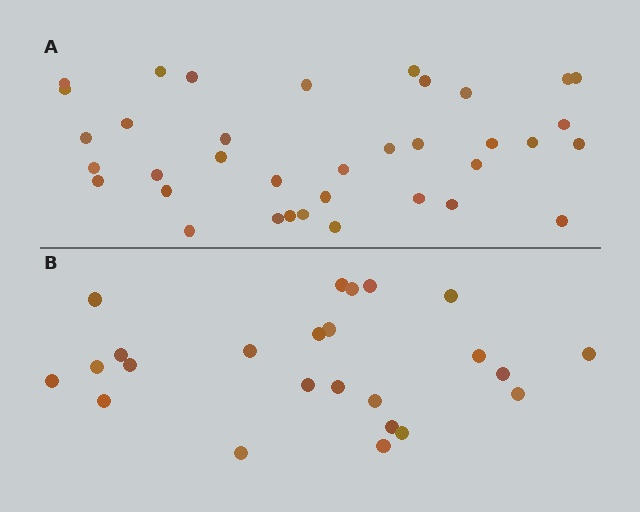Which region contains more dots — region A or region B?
Region A (the top region) has more dots.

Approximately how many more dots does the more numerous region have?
Region A has roughly 12 or so more dots than region B.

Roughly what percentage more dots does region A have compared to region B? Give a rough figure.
About 50% more.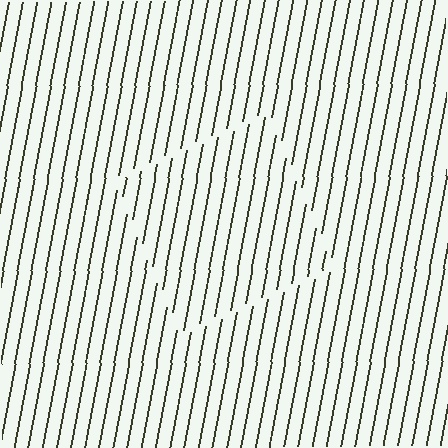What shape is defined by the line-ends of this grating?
An illusory square. The interior of the shape contains the same grating, shifted by half a period — the contour is defined by the phase discontinuity where line-ends from the inner and outer gratings abut.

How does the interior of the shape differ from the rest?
The interior of the shape contains the same grating, shifted by half a period — the contour is defined by the phase discontinuity where line-ends from the inner and outer gratings abut.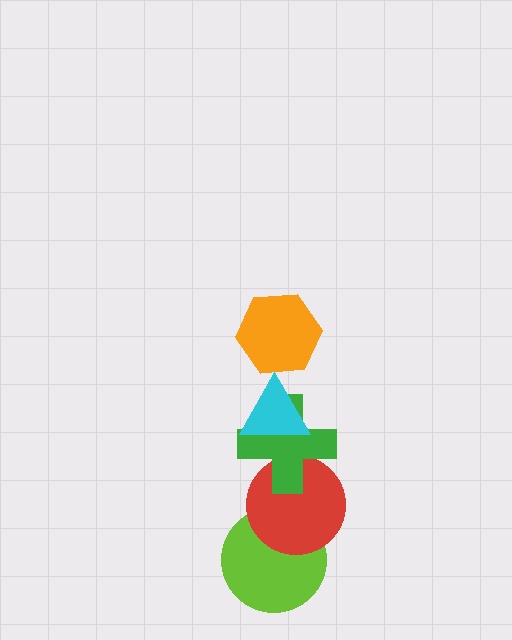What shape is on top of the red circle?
The green cross is on top of the red circle.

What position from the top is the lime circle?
The lime circle is 5th from the top.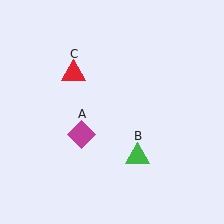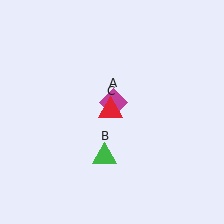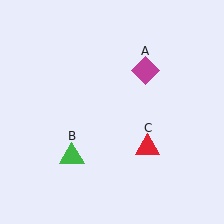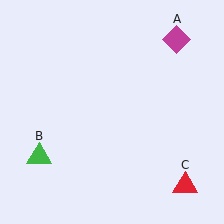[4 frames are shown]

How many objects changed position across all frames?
3 objects changed position: magenta diamond (object A), green triangle (object B), red triangle (object C).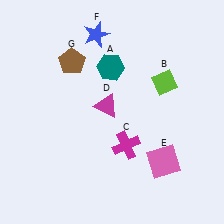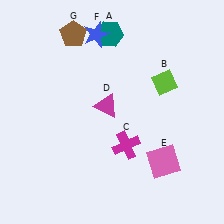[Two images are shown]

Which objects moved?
The objects that moved are: the teal hexagon (A), the brown pentagon (G).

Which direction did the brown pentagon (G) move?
The brown pentagon (G) moved up.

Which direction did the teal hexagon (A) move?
The teal hexagon (A) moved up.